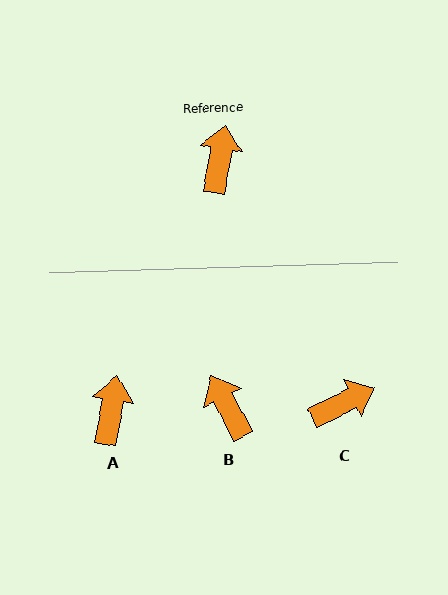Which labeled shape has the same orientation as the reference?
A.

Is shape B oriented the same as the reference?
No, it is off by about 38 degrees.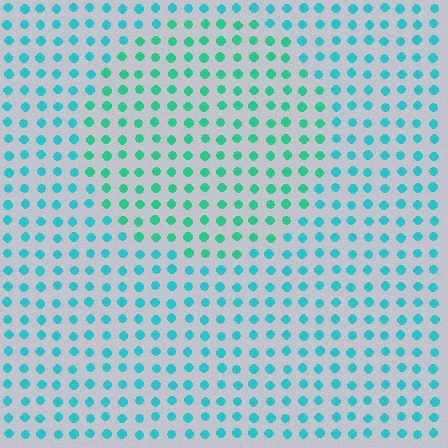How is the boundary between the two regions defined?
The boundary is defined purely by a slight shift in hue (about 27 degrees). Spacing, size, and orientation are identical on both sides.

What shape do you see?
I see a circle.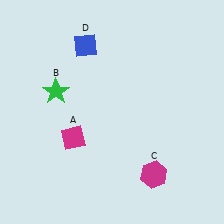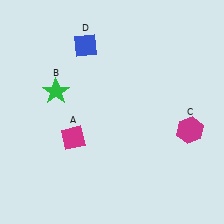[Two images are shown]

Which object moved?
The magenta hexagon (C) moved up.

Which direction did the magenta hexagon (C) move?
The magenta hexagon (C) moved up.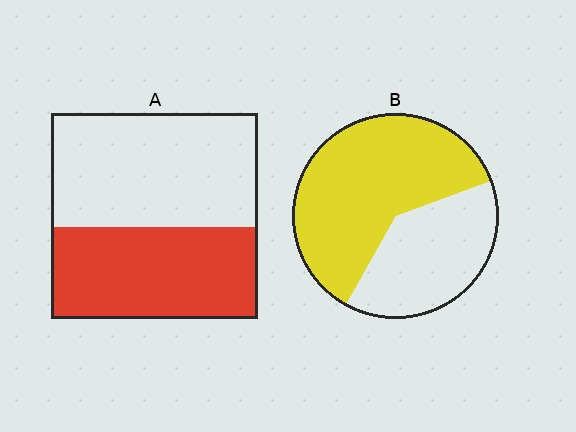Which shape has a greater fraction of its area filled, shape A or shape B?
Shape B.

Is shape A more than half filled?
No.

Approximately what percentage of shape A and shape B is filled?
A is approximately 45% and B is approximately 60%.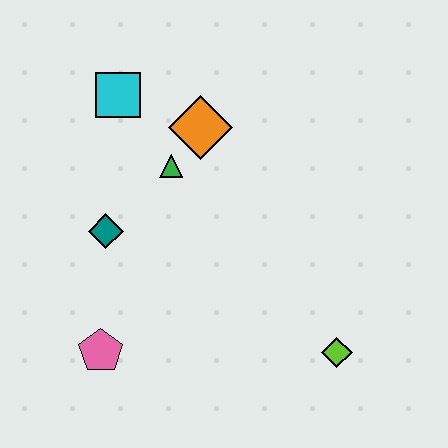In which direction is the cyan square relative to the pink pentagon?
The cyan square is above the pink pentagon.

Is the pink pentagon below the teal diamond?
Yes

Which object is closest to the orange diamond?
The green triangle is closest to the orange diamond.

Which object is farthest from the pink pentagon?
The cyan square is farthest from the pink pentagon.